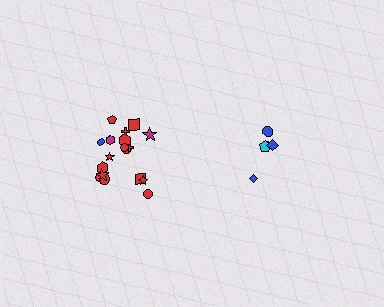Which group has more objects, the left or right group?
The left group.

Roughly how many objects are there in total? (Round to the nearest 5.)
Roughly 25 objects in total.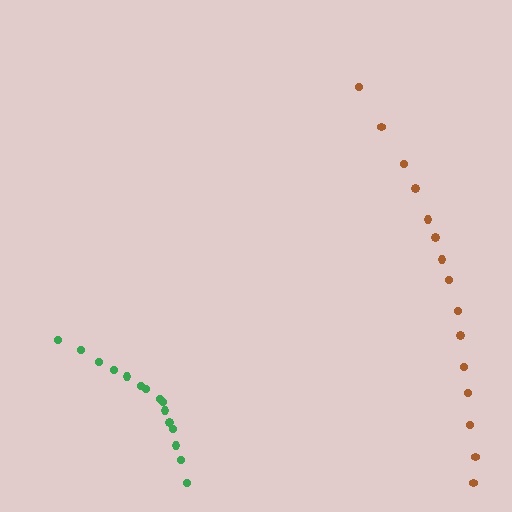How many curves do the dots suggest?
There are 2 distinct paths.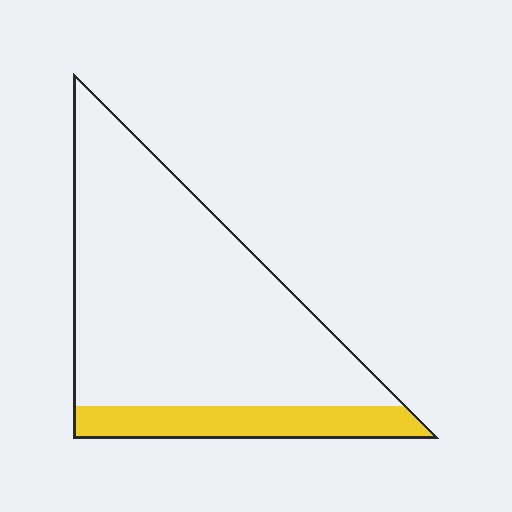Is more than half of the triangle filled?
No.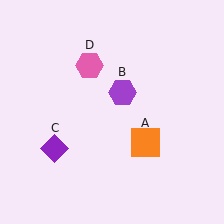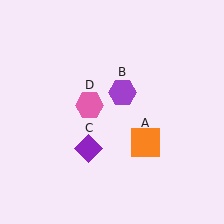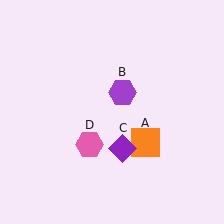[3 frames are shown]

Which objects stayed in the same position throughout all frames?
Orange square (object A) and purple hexagon (object B) remained stationary.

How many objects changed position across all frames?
2 objects changed position: purple diamond (object C), pink hexagon (object D).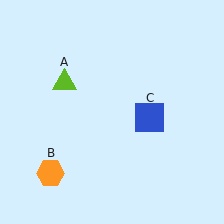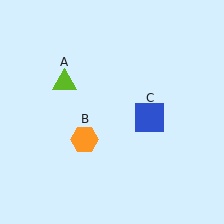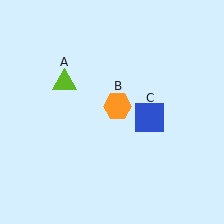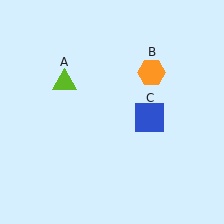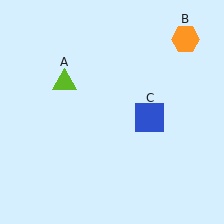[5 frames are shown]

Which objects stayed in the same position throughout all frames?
Lime triangle (object A) and blue square (object C) remained stationary.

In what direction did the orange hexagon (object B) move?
The orange hexagon (object B) moved up and to the right.